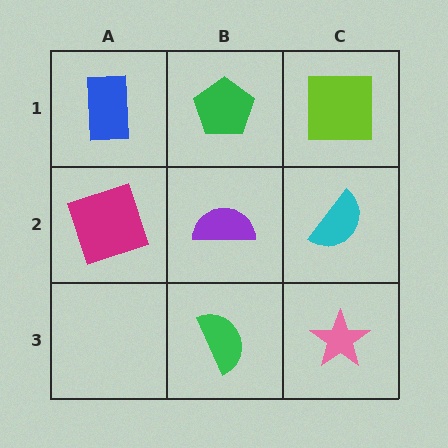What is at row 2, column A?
A magenta square.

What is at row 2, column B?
A purple semicircle.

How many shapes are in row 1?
3 shapes.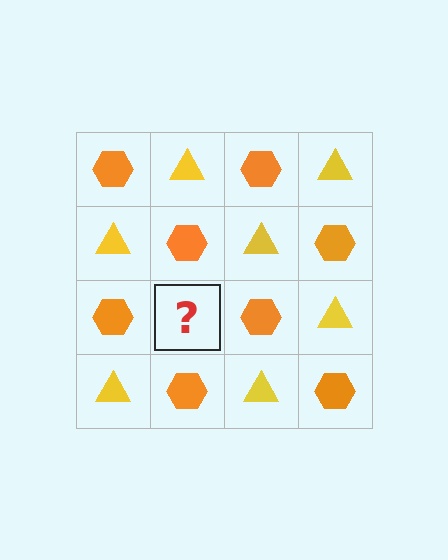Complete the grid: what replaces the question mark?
The question mark should be replaced with a yellow triangle.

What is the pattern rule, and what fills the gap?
The rule is that it alternates orange hexagon and yellow triangle in a checkerboard pattern. The gap should be filled with a yellow triangle.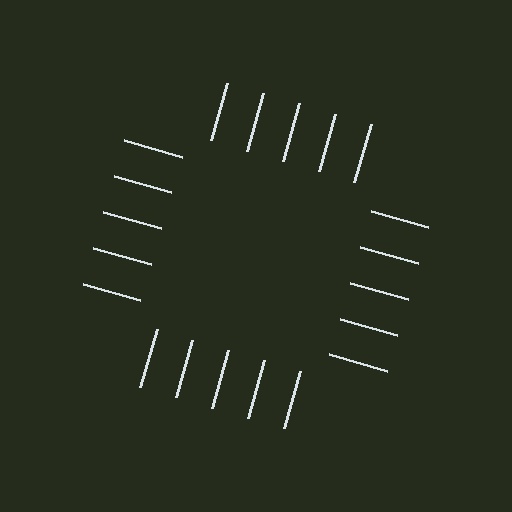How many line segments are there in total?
20 — 5 along each of the 4 edges.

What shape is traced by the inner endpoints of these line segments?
An illusory square — the line segments terminate on its edges but no continuous stroke is drawn.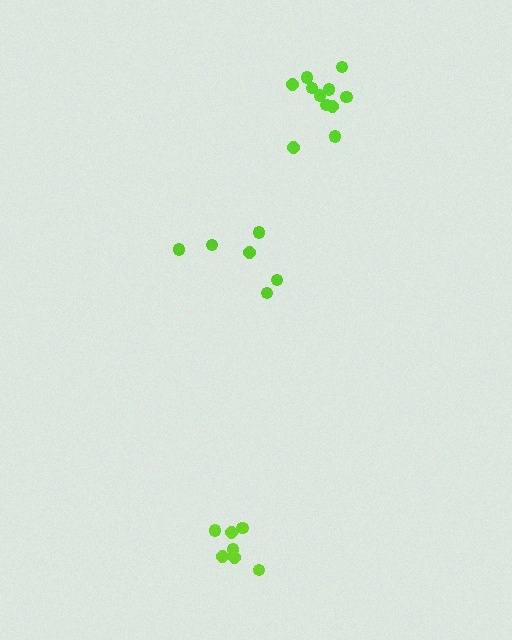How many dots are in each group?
Group 1: 6 dots, Group 2: 7 dots, Group 3: 11 dots (24 total).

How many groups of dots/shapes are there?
There are 3 groups.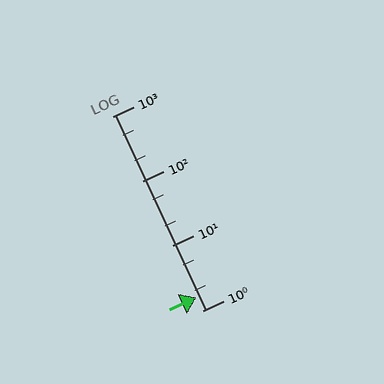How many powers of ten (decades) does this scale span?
The scale spans 3 decades, from 1 to 1000.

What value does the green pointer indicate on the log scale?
The pointer indicates approximately 1.6.